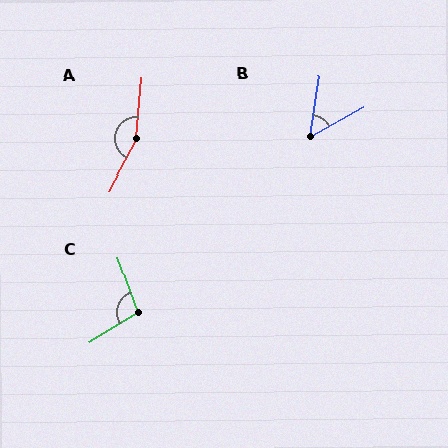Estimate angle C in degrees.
Approximately 102 degrees.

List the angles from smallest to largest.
B (53°), C (102°), A (157°).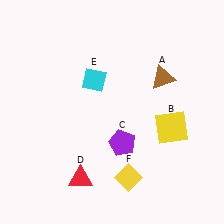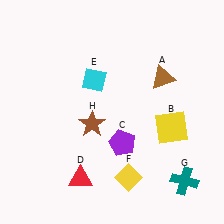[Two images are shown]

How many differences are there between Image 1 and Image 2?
There are 2 differences between the two images.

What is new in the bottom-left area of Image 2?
A brown star (H) was added in the bottom-left area of Image 2.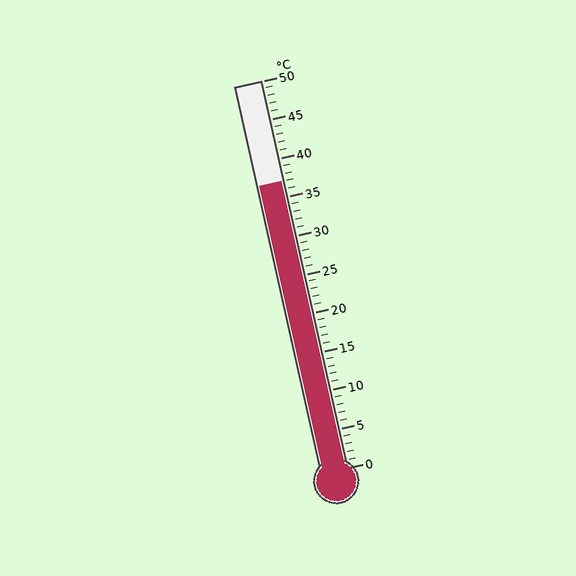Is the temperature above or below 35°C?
The temperature is above 35°C.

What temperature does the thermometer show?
The thermometer shows approximately 37°C.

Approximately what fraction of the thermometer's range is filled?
The thermometer is filled to approximately 75% of its range.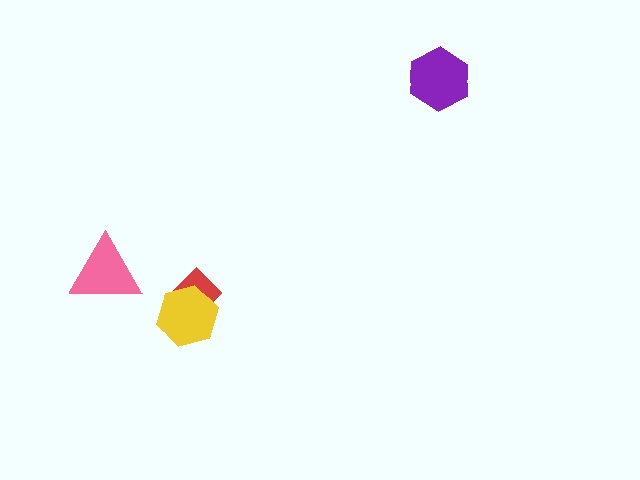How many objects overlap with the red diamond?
1 object overlaps with the red diamond.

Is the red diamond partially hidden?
Yes, it is partially covered by another shape.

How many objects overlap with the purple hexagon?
0 objects overlap with the purple hexagon.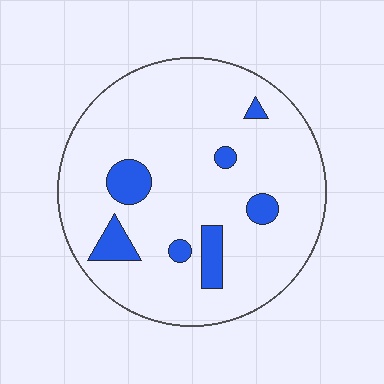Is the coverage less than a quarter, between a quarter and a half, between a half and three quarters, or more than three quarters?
Less than a quarter.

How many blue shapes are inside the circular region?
7.